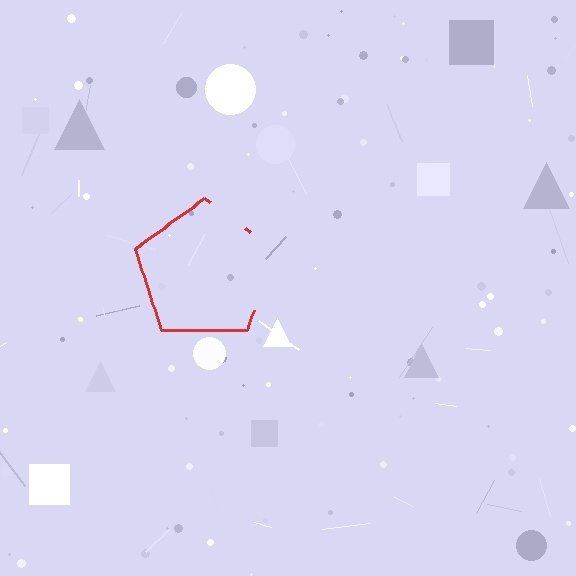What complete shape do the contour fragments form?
The contour fragments form a pentagon.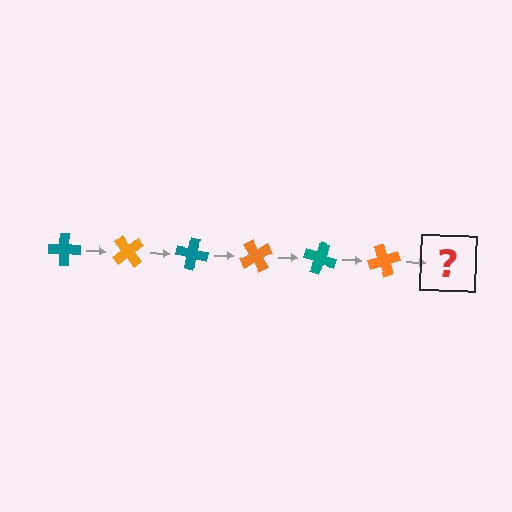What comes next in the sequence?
The next element should be a teal cross, rotated 300 degrees from the start.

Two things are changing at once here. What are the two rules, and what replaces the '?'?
The two rules are that it rotates 50 degrees each step and the color cycles through teal and orange. The '?' should be a teal cross, rotated 300 degrees from the start.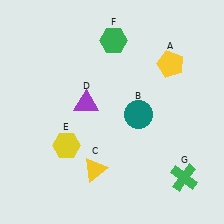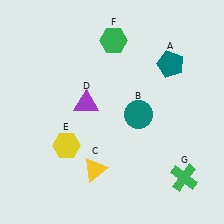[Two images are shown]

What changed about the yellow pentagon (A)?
In Image 1, A is yellow. In Image 2, it changed to teal.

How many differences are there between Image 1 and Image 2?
There is 1 difference between the two images.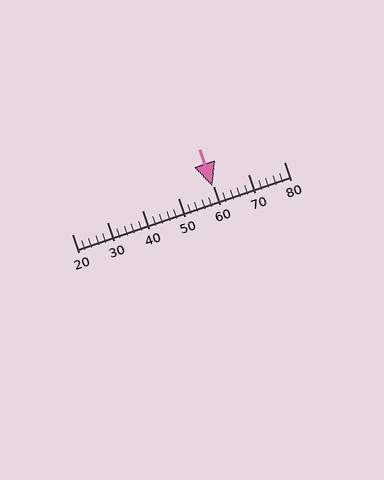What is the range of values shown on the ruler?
The ruler shows values from 20 to 80.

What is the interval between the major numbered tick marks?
The major tick marks are spaced 10 units apart.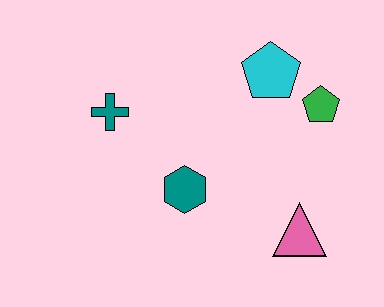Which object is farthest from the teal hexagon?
The green pentagon is farthest from the teal hexagon.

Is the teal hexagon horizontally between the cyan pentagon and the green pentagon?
No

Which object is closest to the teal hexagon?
The teal cross is closest to the teal hexagon.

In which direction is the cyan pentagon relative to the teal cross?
The cyan pentagon is to the right of the teal cross.